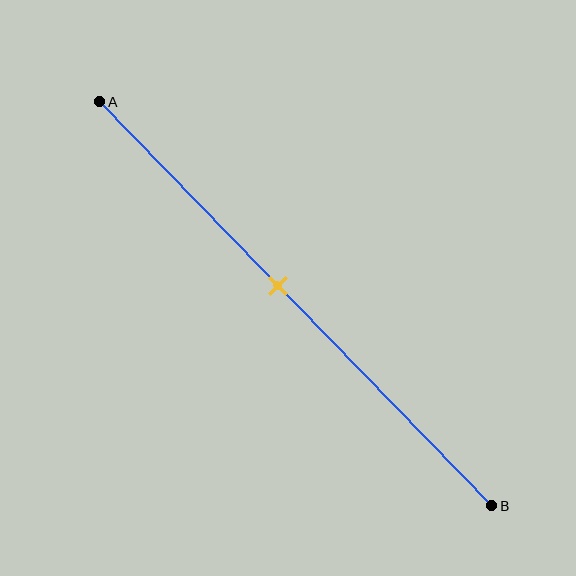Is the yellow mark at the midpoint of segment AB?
No, the mark is at about 45% from A, not at the 50% midpoint.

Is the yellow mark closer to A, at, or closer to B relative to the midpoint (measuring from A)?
The yellow mark is closer to point A than the midpoint of segment AB.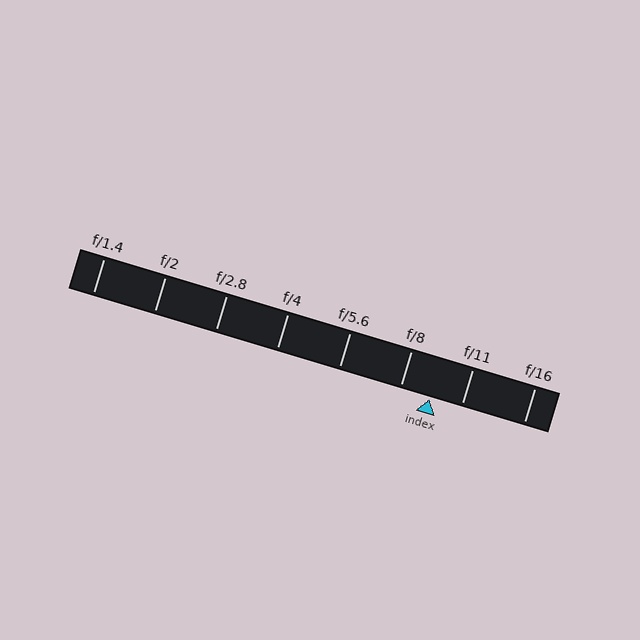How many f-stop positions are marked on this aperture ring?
There are 8 f-stop positions marked.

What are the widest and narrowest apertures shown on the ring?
The widest aperture shown is f/1.4 and the narrowest is f/16.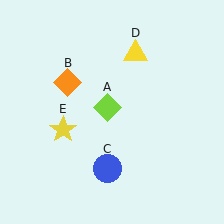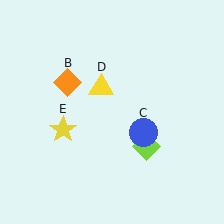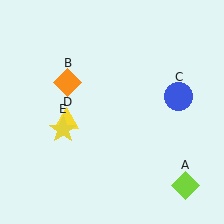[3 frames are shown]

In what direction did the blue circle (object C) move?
The blue circle (object C) moved up and to the right.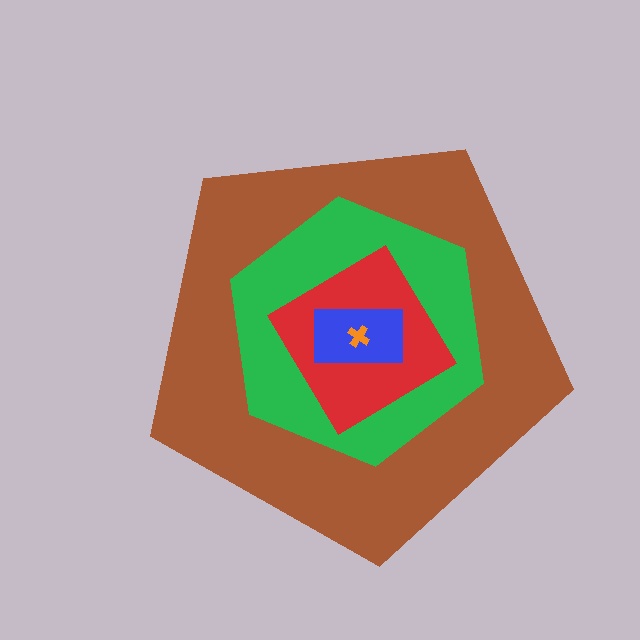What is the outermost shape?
The brown pentagon.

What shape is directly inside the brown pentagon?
The green hexagon.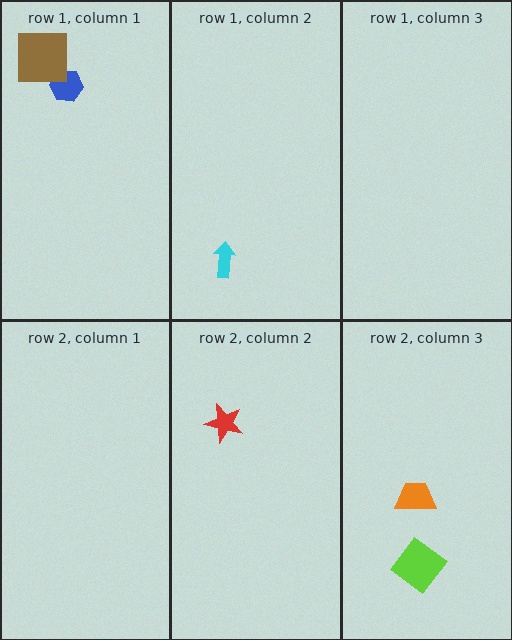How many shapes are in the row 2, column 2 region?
1.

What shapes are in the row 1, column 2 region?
The cyan arrow.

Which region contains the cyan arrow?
The row 1, column 2 region.